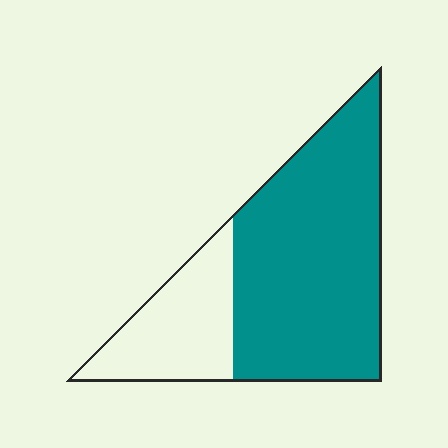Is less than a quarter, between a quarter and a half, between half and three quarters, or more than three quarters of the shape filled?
Between half and three quarters.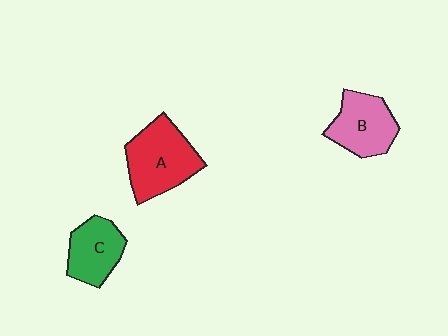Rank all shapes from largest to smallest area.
From largest to smallest: A (red), B (pink), C (green).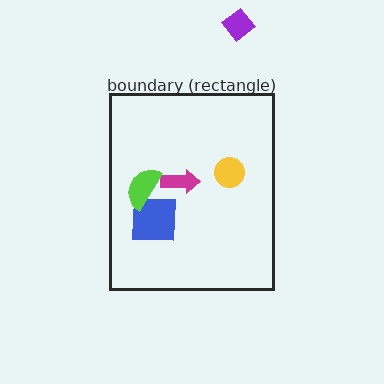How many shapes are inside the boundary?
4 inside, 1 outside.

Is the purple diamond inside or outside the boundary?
Outside.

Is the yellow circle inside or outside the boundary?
Inside.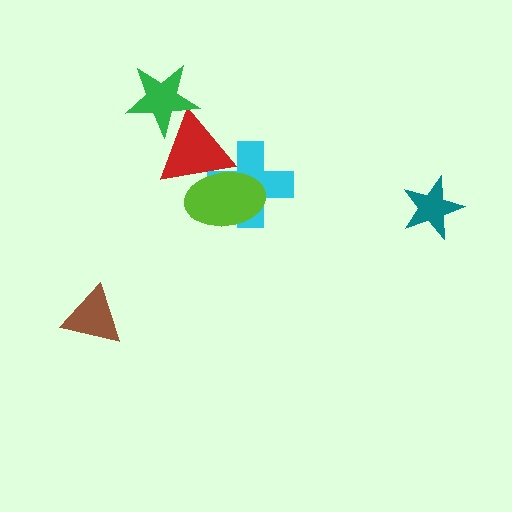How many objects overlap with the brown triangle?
0 objects overlap with the brown triangle.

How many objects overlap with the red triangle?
3 objects overlap with the red triangle.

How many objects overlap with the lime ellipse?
2 objects overlap with the lime ellipse.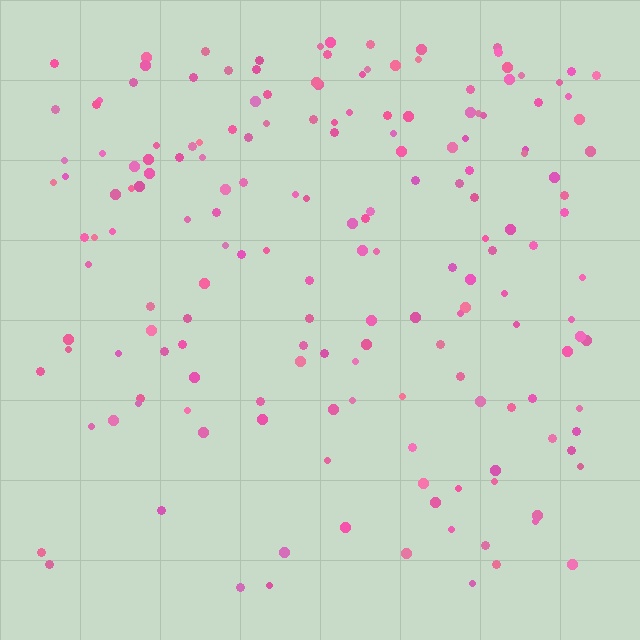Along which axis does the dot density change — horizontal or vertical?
Vertical.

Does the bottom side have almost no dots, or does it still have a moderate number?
Still a moderate number, just noticeably fewer than the top.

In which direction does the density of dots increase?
From bottom to top, with the top side densest.